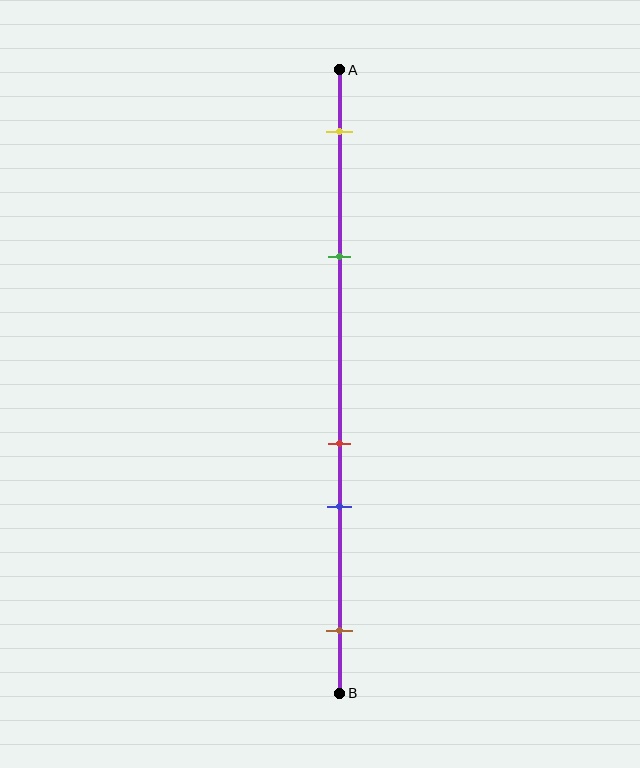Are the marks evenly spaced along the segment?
No, the marks are not evenly spaced.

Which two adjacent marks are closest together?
The red and blue marks are the closest adjacent pair.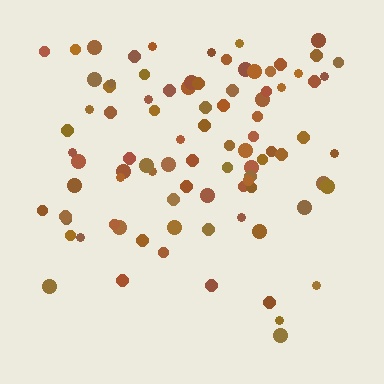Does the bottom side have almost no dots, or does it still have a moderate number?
Still a moderate number, just noticeably fewer than the top.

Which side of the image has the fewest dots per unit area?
The bottom.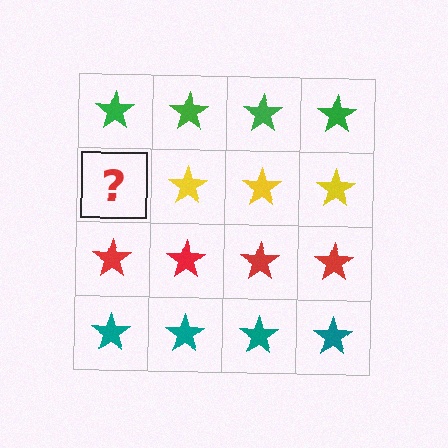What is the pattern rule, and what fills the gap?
The rule is that each row has a consistent color. The gap should be filled with a yellow star.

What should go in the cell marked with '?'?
The missing cell should contain a yellow star.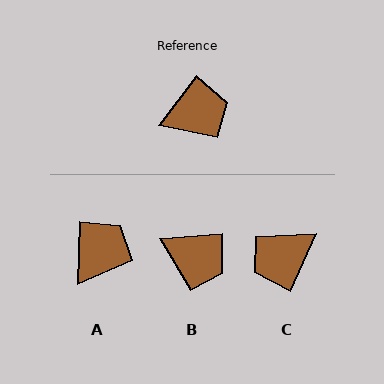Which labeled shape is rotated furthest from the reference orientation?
C, about 167 degrees away.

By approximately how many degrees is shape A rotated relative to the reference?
Approximately 35 degrees counter-clockwise.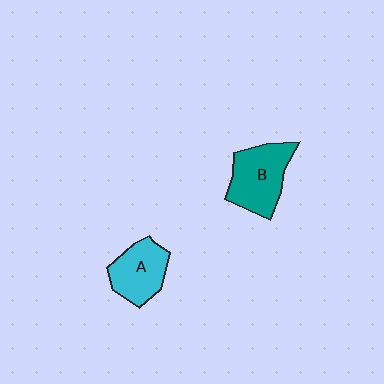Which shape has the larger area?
Shape B (teal).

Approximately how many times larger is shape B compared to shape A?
Approximately 1.2 times.